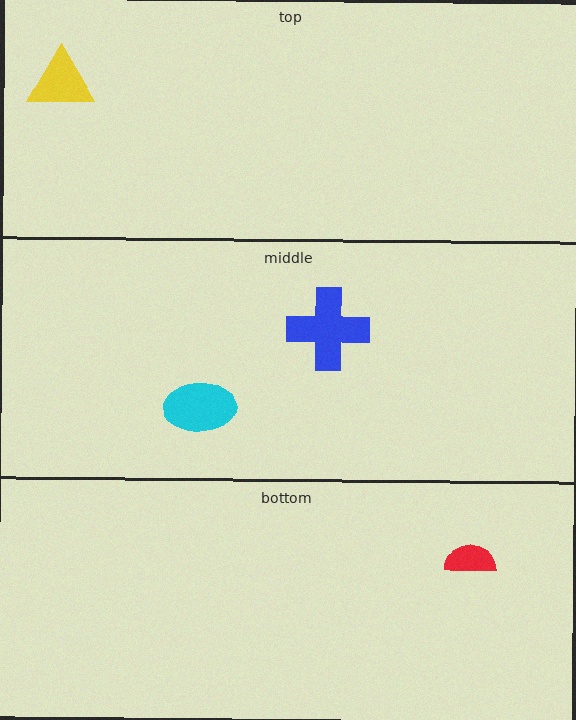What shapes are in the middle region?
The blue cross, the cyan ellipse.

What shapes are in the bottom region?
The red semicircle.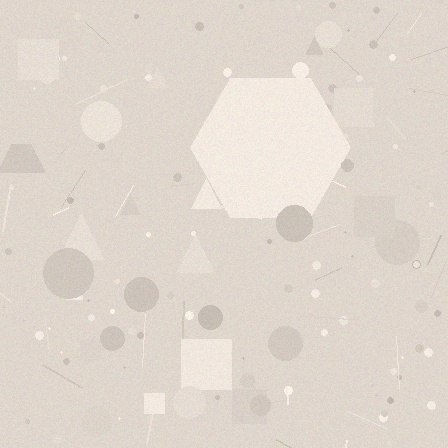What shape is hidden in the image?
A hexagon is hidden in the image.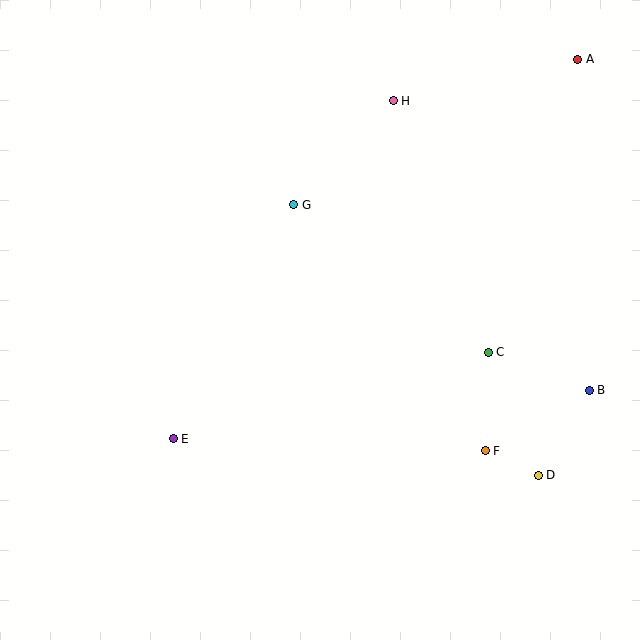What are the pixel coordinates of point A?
Point A is at (578, 59).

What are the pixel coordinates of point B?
Point B is at (589, 390).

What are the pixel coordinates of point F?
Point F is at (485, 451).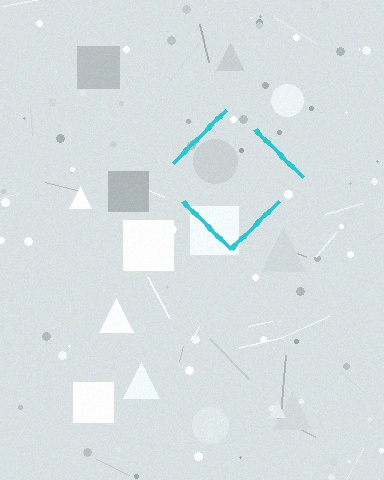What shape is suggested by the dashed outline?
The dashed outline suggests a diamond.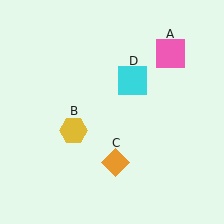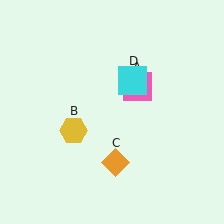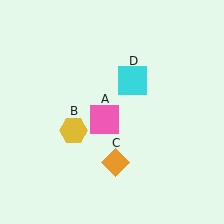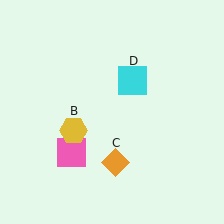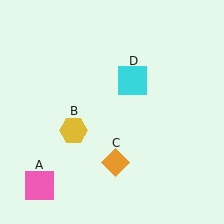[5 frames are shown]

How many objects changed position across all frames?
1 object changed position: pink square (object A).